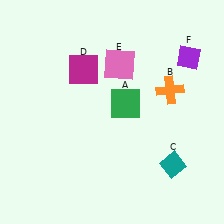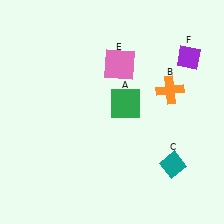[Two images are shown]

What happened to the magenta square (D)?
The magenta square (D) was removed in Image 2. It was in the top-left area of Image 1.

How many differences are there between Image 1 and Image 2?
There is 1 difference between the two images.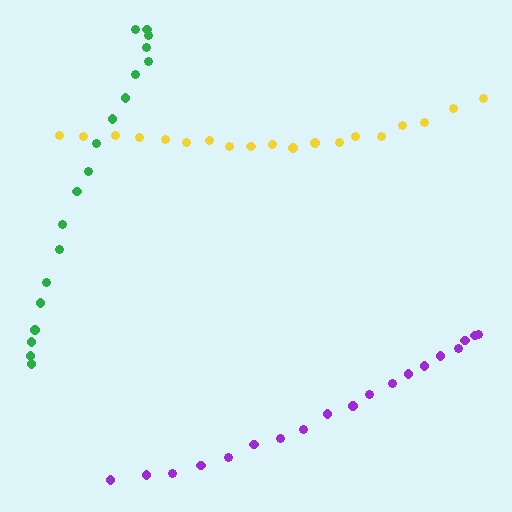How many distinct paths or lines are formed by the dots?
There are 3 distinct paths.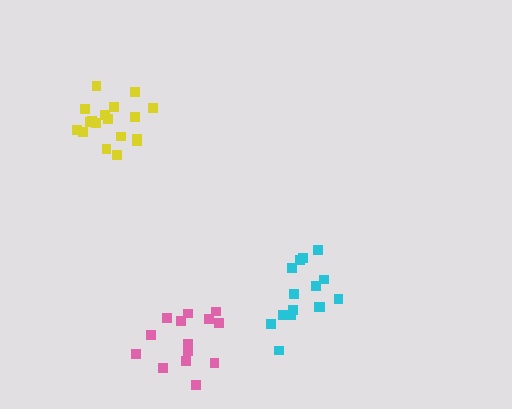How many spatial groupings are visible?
There are 3 spatial groupings.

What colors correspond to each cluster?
The clusters are colored: yellow, cyan, pink.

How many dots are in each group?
Group 1: 18 dots, Group 2: 15 dots, Group 3: 14 dots (47 total).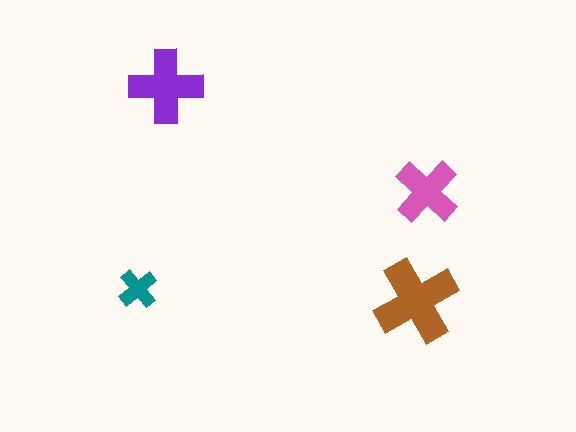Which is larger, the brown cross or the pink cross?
The brown one.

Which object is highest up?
The purple cross is topmost.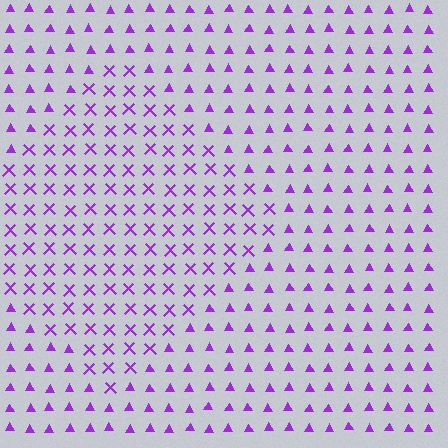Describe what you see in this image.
The image is filled with small purple elements arranged in a uniform grid. A diamond-shaped region contains X marks, while the surrounding area contains triangles. The boundary is defined purely by the change in element shape.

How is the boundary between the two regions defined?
The boundary is defined by a change in element shape: X marks inside vs. triangles outside. All elements share the same color and spacing.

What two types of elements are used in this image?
The image uses X marks inside the diamond region and triangles outside it.